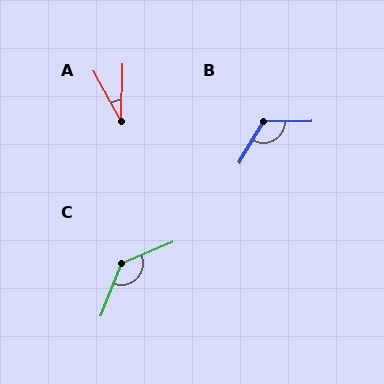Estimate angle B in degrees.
Approximately 121 degrees.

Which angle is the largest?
C, at approximately 134 degrees.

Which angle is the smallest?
A, at approximately 30 degrees.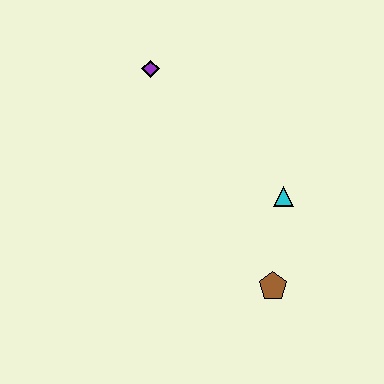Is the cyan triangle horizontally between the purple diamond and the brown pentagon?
No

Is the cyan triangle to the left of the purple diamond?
No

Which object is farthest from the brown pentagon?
The purple diamond is farthest from the brown pentagon.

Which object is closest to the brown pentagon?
The cyan triangle is closest to the brown pentagon.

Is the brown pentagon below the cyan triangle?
Yes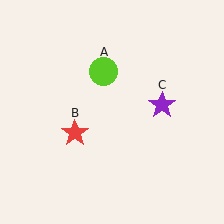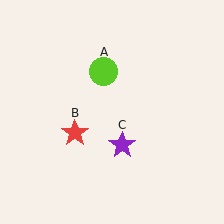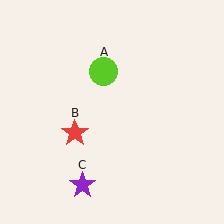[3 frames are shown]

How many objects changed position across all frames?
1 object changed position: purple star (object C).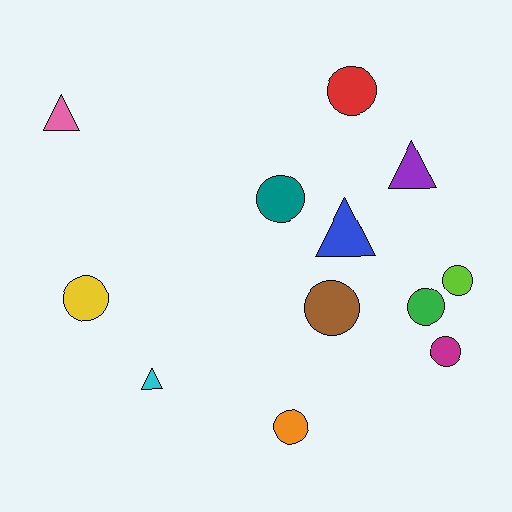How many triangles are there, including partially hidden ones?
There are 4 triangles.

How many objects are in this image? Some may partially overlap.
There are 12 objects.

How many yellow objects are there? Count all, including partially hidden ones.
There is 1 yellow object.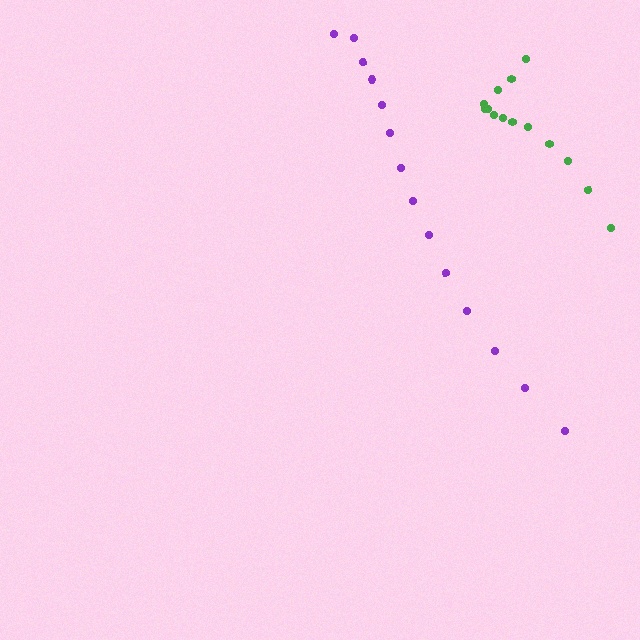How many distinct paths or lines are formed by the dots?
There are 2 distinct paths.